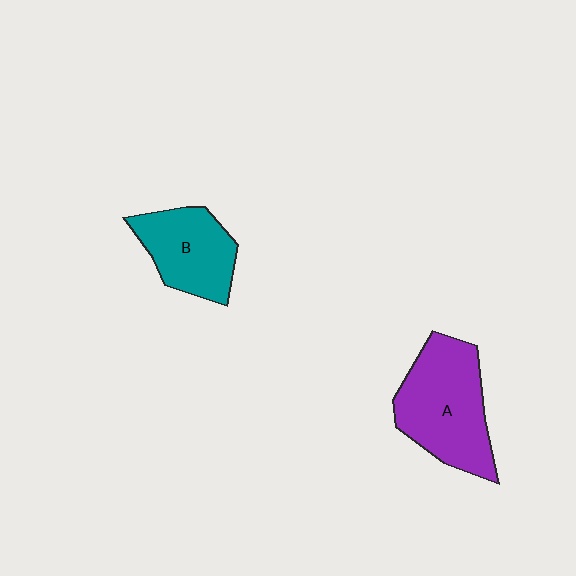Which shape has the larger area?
Shape A (purple).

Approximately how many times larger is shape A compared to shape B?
Approximately 1.4 times.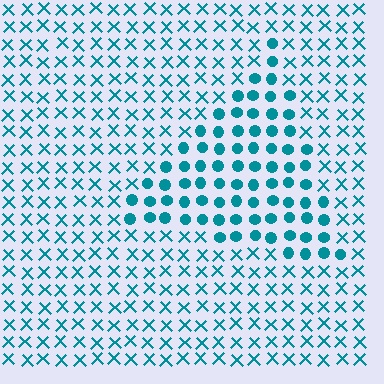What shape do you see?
I see a triangle.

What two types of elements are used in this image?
The image uses circles inside the triangle region and X marks outside it.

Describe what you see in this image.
The image is filled with small teal elements arranged in a uniform grid. A triangle-shaped region contains circles, while the surrounding area contains X marks. The boundary is defined purely by the change in element shape.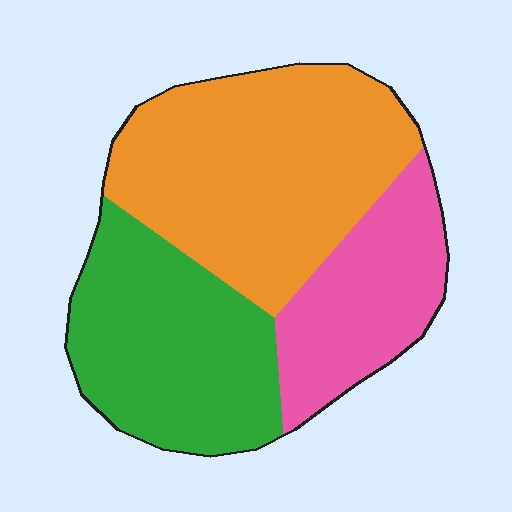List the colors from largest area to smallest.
From largest to smallest: orange, green, pink.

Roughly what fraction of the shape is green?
Green covers 33% of the shape.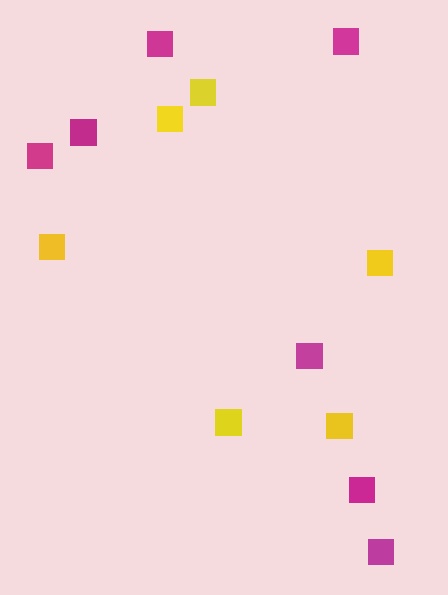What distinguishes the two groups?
There are 2 groups: one group of magenta squares (7) and one group of yellow squares (6).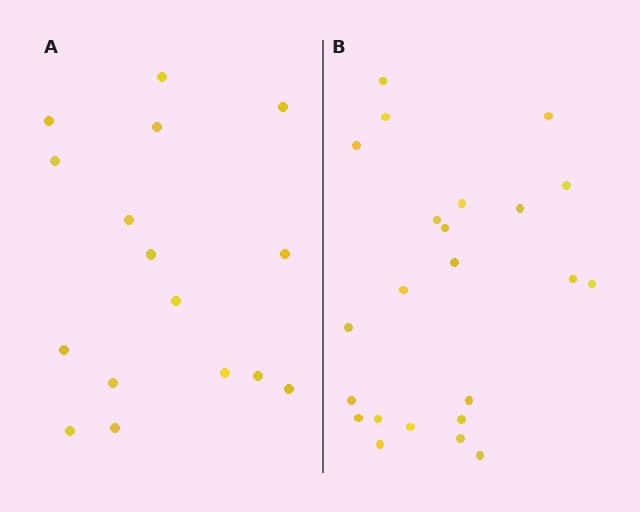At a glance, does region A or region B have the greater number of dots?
Region B (the right region) has more dots.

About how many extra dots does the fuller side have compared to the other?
Region B has roughly 8 or so more dots than region A.